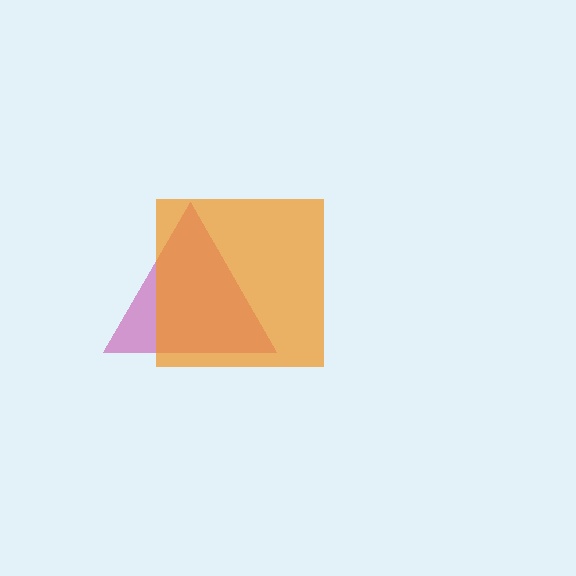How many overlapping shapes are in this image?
There are 2 overlapping shapes in the image.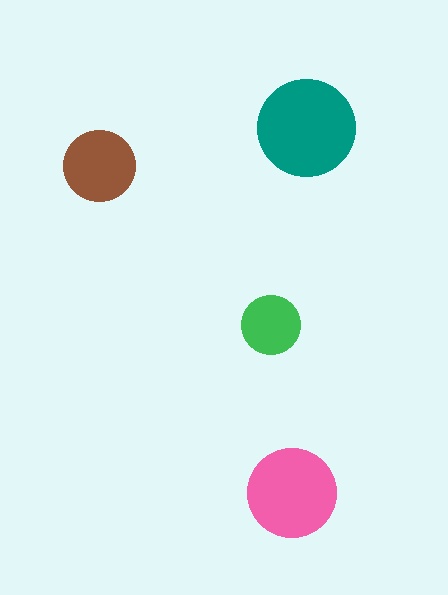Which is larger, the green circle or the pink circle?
The pink one.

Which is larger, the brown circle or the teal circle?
The teal one.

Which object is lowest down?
The pink circle is bottommost.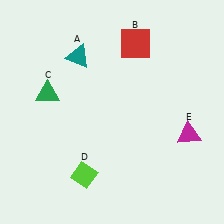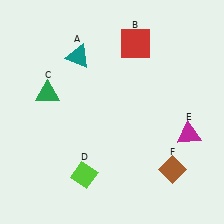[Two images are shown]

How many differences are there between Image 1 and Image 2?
There is 1 difference between the two images.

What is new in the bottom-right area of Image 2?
A brown diamond (F) was added in the bottom-right area of Image 2.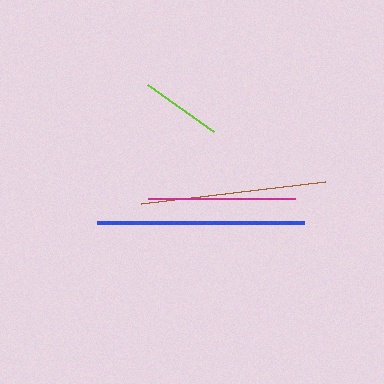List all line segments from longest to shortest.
From longest to shortest: blue, brown, magenta, lime.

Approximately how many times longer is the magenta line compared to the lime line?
The magenta line is approximately 1.8 times the length of the lime line.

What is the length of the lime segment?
The lime segment is approximately 81 pixels long.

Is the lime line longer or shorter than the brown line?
The brown line is longer than the lime line.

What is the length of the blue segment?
The blue segment is approximately 206 pixels long.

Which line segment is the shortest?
The lime line is the shortest at approximately 81 pixels.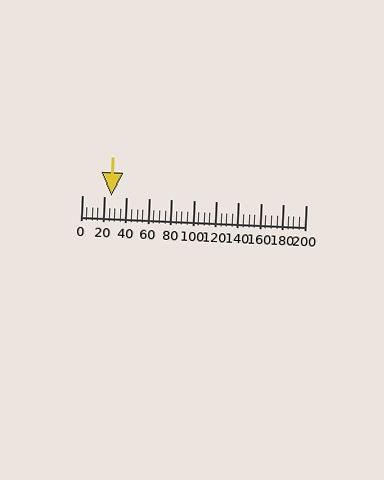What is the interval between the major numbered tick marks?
The major tick marks are spaced 20 units apart.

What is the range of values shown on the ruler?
The ruler shows values from 0 to 200.